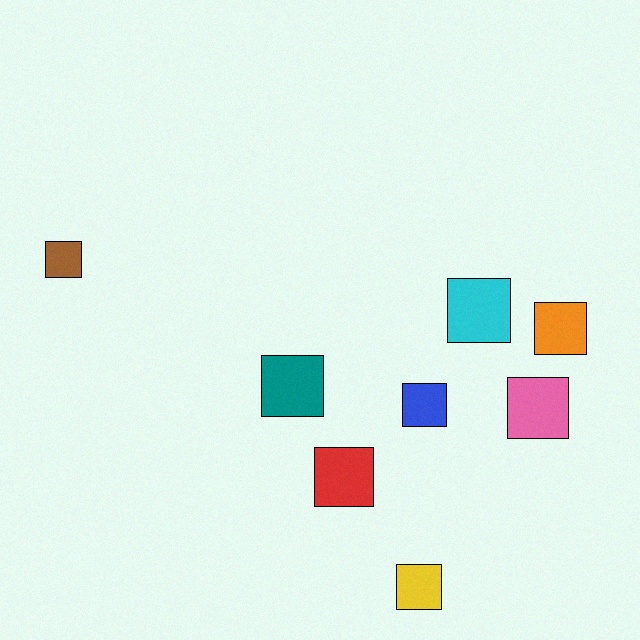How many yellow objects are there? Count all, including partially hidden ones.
There is 1 yellow object.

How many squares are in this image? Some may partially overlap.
There are 8 squares.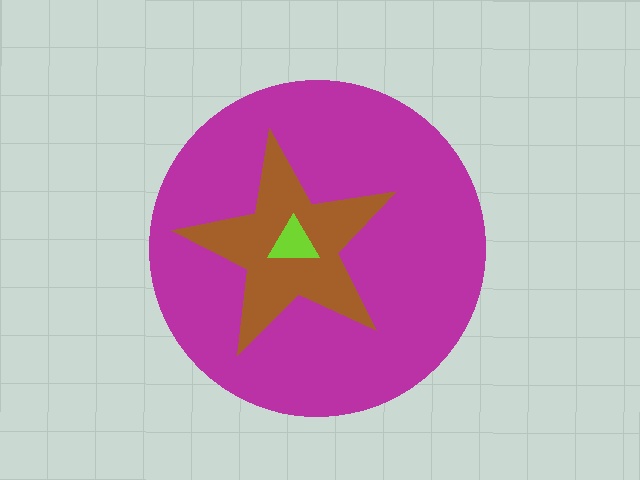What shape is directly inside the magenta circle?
The brown star.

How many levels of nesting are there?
3.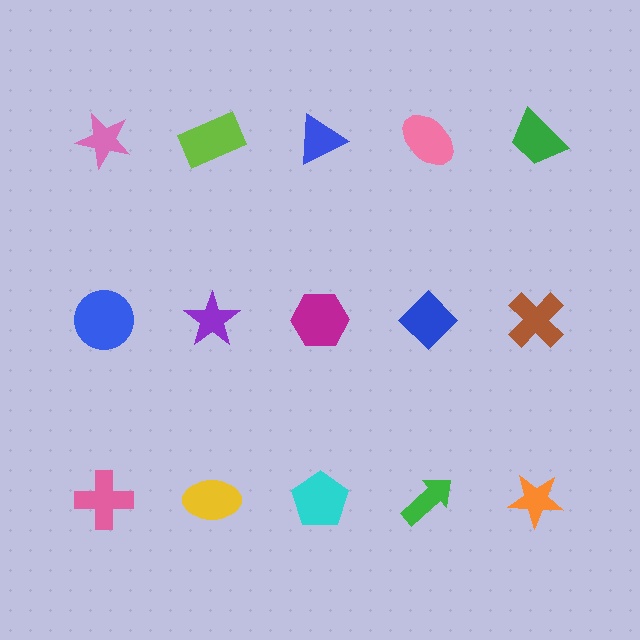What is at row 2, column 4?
A blue diamond.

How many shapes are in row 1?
5 shapes.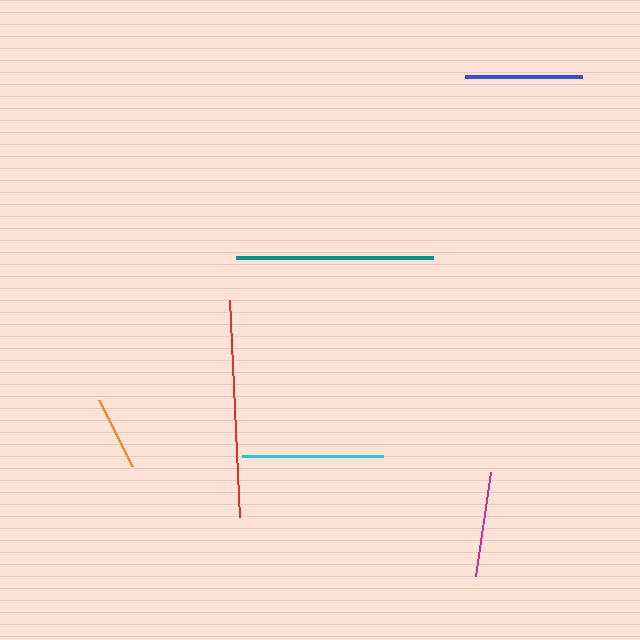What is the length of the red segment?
The red segment is approximately 218 pixels long.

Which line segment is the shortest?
The orange line is the shortest at approximately 74 pixels.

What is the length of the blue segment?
The blue segment is approximately 116 pixels long.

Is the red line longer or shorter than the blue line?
The red line is longer than the blue line.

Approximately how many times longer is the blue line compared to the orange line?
The blue line is approximately 1.6 times the length of the orange line.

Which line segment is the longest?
The red line is the longest at approximately 218 pixels.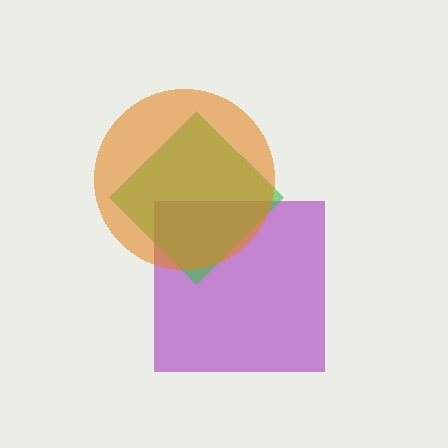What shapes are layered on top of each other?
The layered shapes are: a purple square, a green diamond, an orange circle.